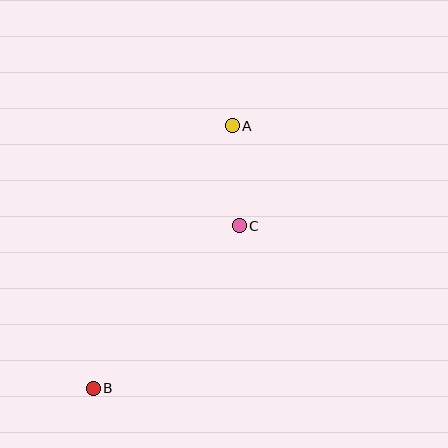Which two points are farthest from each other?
Points A and B are farthest from each other.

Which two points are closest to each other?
Points A and C are closest to each other.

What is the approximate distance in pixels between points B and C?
The distance between B and C is approximately 218 pixels.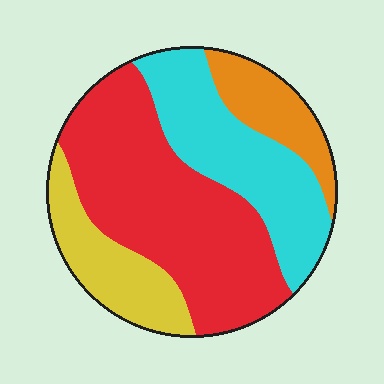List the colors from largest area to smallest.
From largest to smallest: red, cyan, yellow, orange.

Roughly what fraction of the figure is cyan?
Cyan takes up between a sixth and a third of the figure.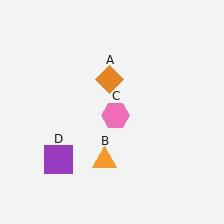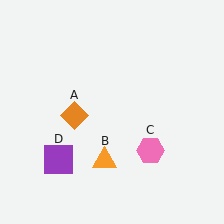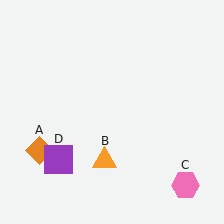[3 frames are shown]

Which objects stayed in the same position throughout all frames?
Orange triangle (object B) and purple square (object D) remained stationary.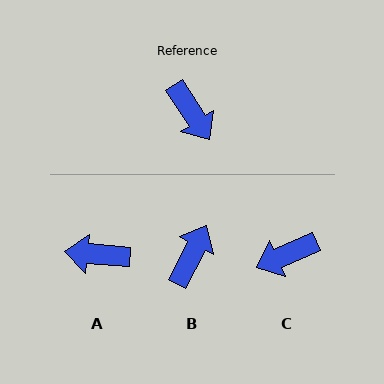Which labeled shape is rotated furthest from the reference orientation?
A, about 128 degrees away.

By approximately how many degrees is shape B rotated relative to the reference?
Approximately 120 degrees counter-clockwise.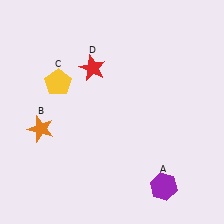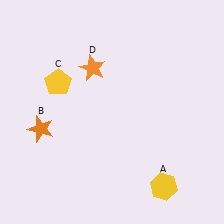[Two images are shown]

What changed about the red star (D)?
In Image 1, D is red. In Image 2, it changed to orange.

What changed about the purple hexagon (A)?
In Image 1, A is purple. In Image 2, it changed to yellow.